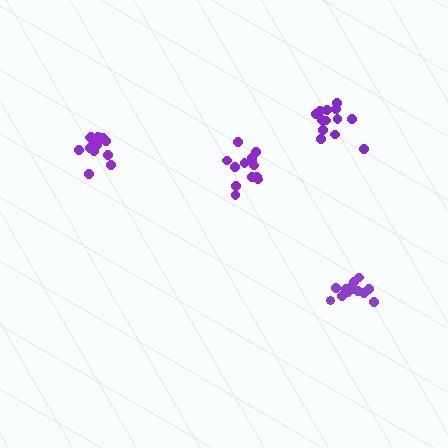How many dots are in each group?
Group 1: 13 dots, Group 2: 13 dots, Group 3: 13 dots, Group 4: 14 dots (53 total).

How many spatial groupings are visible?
There are 4 spatial groupings.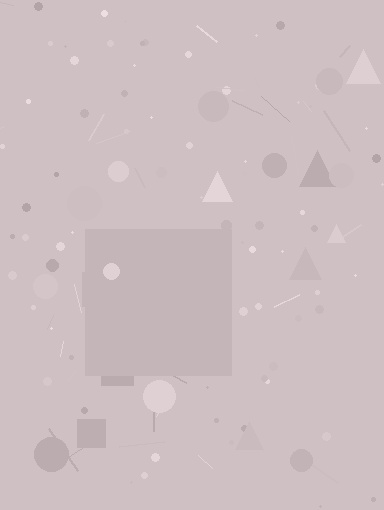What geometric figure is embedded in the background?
A square is embedded in the background.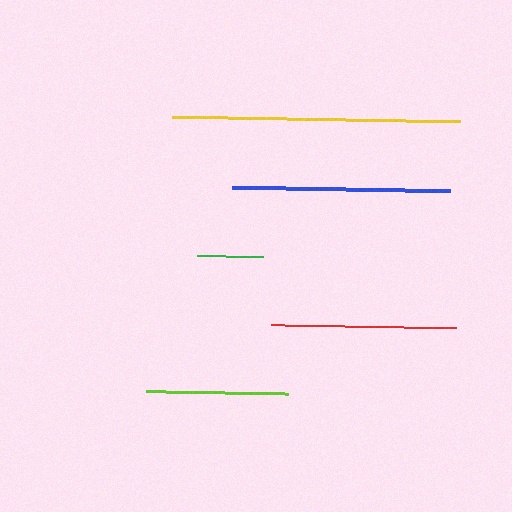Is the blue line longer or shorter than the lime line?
The blue line is longer than the lime line.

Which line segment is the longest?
The yellow line is the longest at approximately 288 pixels.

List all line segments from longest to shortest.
From longest to shortest: yellow, blue, red, lime, green.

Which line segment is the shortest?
The green line is the shortest at approximately 66 pixels.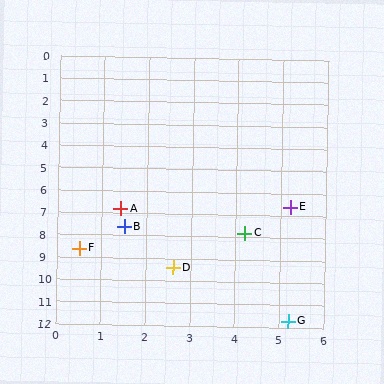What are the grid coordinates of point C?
Point C is at approximately (4.2, 7.8).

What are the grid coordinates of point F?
Point F is at approximately (0.5, 8.6).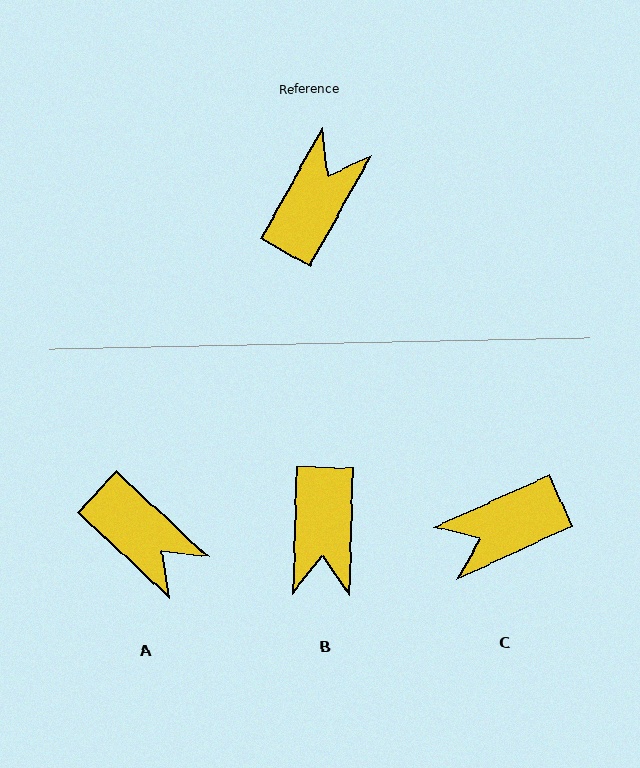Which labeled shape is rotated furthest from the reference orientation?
B, about 153 degrees away.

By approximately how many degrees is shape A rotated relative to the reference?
Approximately 104 degrees clockwise.